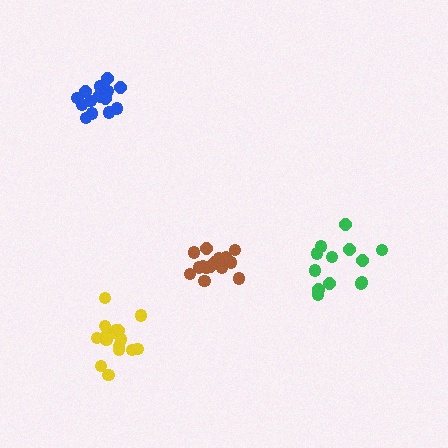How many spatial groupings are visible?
There are 4 spatial groupings.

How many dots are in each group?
Group 1: 16 dots, Group 2: 13 dots, Group 3: 15 dots, Group 4: 15 dots (59 total).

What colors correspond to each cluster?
The clusters are colored: yellow, green, blue, brown.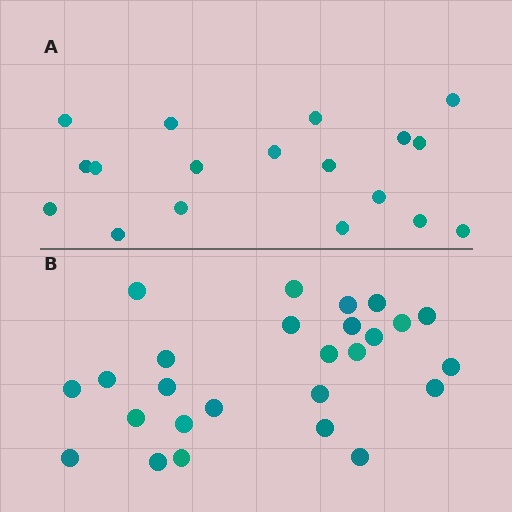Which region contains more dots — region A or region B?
Region B (the bottom region) has more dots.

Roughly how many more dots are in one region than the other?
Region B has roughly 8 or so more dots than region A.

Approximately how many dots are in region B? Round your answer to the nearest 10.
About 30 dots. (The exact count is 26, which rounds to 30.)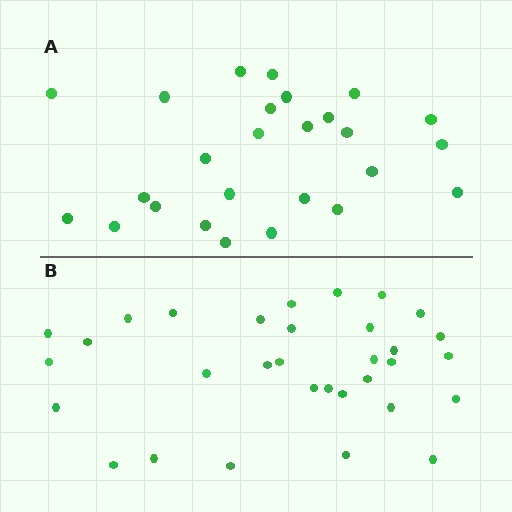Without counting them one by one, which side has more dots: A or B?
Region B (the bottom region) has more dots.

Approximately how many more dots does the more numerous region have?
Region B has about 6 more dots than region A.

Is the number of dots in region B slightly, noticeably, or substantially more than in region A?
Region B has only slightly more — the two regions are fairly close. The ratio is roughly 1.2 to 1.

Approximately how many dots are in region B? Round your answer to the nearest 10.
About 30 dots. (The exact count is 32, which rounds to 30.)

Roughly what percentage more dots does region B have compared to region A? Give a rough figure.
About 25% more.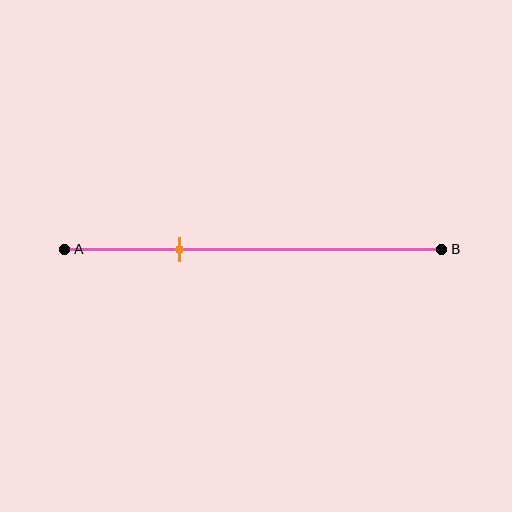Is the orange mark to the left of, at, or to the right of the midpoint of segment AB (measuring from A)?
The orange mark is to the left of the midpoint of segment AB.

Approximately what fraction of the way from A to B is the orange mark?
The orange mark is approximately 30% of the way from A to B.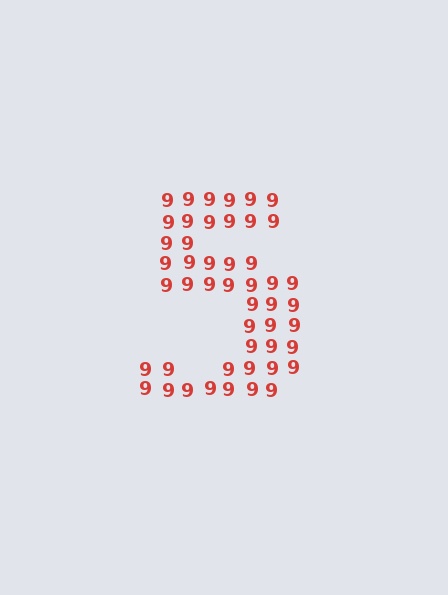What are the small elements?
The small elements are digit 9's.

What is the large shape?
The large shape is the digit 5.